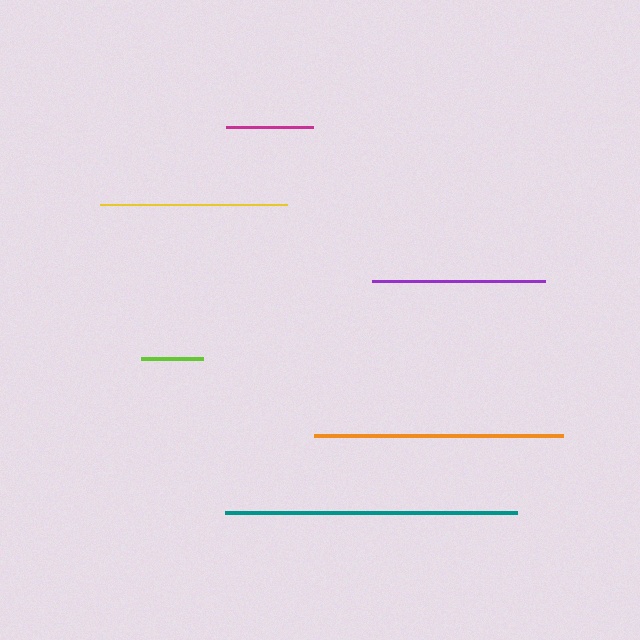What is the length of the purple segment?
The purple segment is approximately 174 pixels long.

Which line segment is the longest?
The teal line is the longest at approximately 291 pixels.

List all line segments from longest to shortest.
From longest to shortest: teal, orange, yellow, purple, magenta, lime.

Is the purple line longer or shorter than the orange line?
The orange line is longer than the purple line.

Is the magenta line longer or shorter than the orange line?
The orange line is longer than the magenta line.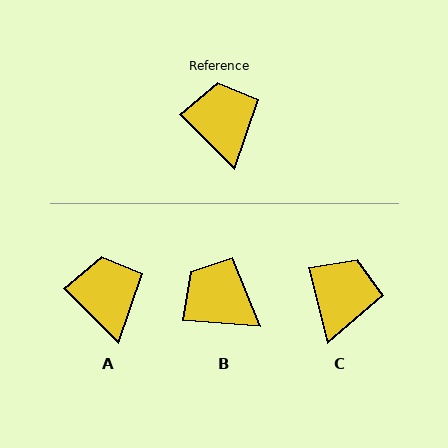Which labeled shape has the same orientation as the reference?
A.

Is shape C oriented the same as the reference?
No, it is off by about 31 degrees.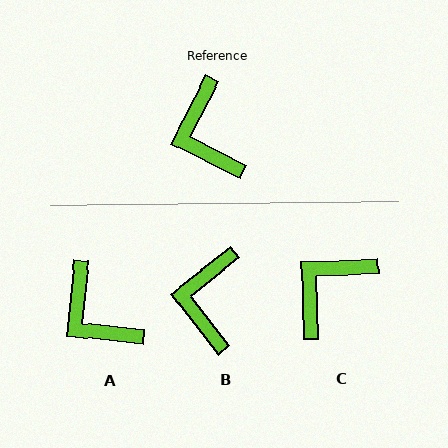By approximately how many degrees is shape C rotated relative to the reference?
Approximately 61 degrees clockwise.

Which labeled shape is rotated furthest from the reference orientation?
C, about 61 degrees away.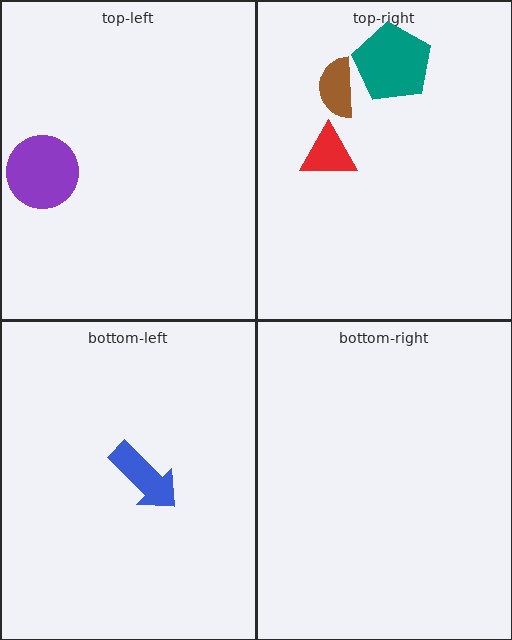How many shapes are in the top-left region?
1.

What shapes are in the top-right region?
The brown semicircle, the teal pentagon, the red triangle.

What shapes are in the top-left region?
The purple circle.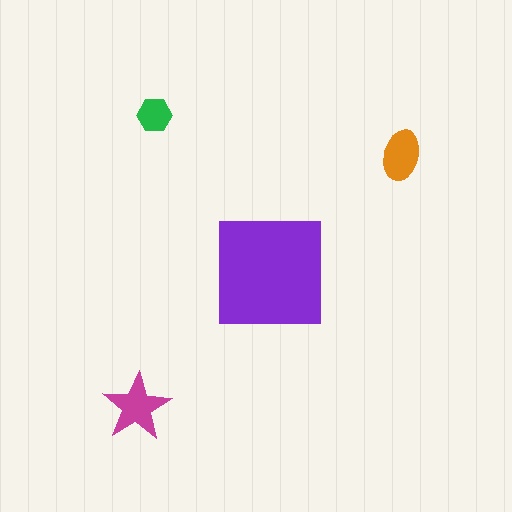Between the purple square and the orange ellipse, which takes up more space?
The purple square.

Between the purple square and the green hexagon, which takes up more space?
The purple square.